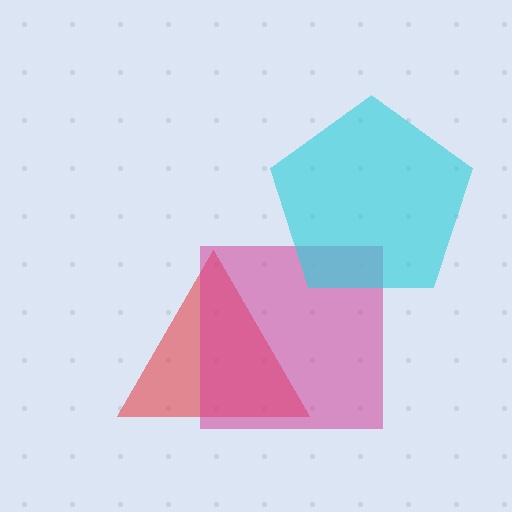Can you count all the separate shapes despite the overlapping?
Yes, there are 3 separate shapes.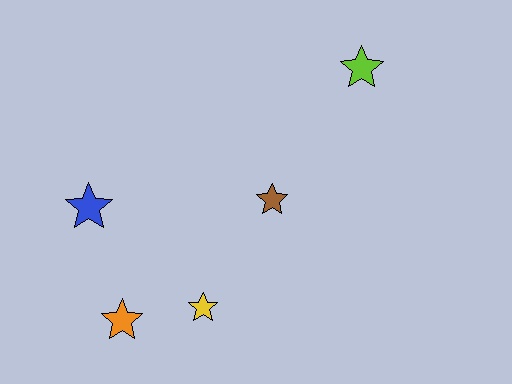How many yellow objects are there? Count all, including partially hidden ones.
There is 1 yellow object.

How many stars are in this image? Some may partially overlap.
There are 5 stars.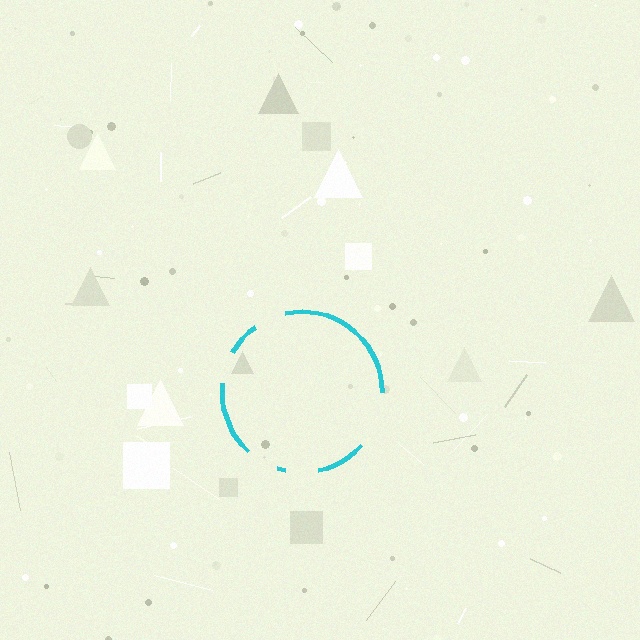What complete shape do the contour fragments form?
The contour fragments form a circle.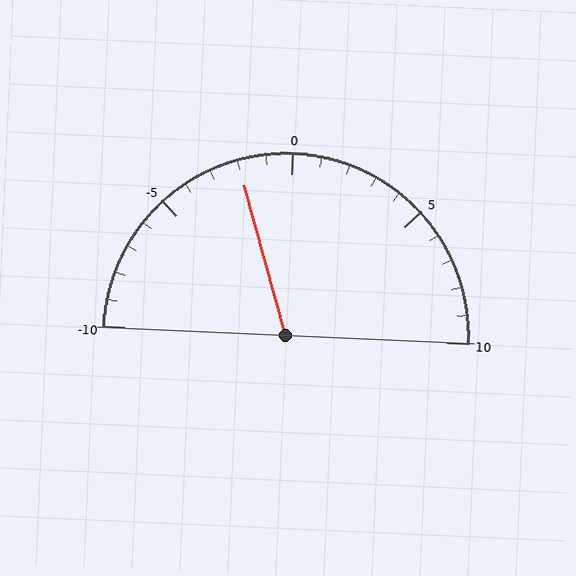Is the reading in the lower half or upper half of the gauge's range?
The reading is in the lower half of the range (-10 to 10).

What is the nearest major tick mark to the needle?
The nearest major tick mark is 0.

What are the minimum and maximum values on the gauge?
The gauge ranges from -10 to 10.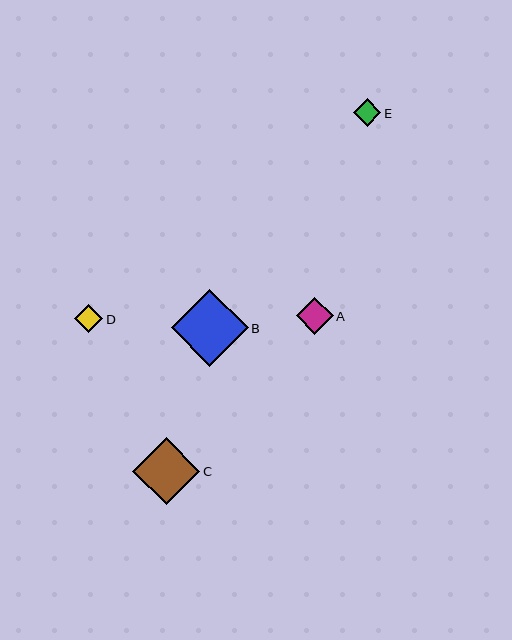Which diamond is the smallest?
Diamond E is the smallest with a size of approximately 27 pixels.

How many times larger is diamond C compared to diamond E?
Diamond C is approximately 2.5 times the size of diamond E.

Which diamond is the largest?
Diamond B is the largest with a size of approximately 76 pixels.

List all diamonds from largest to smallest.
From largest to smallest: B, C, A, D, E.